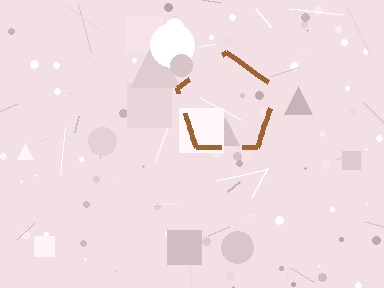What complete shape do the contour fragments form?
The contour fragments form a pentagon.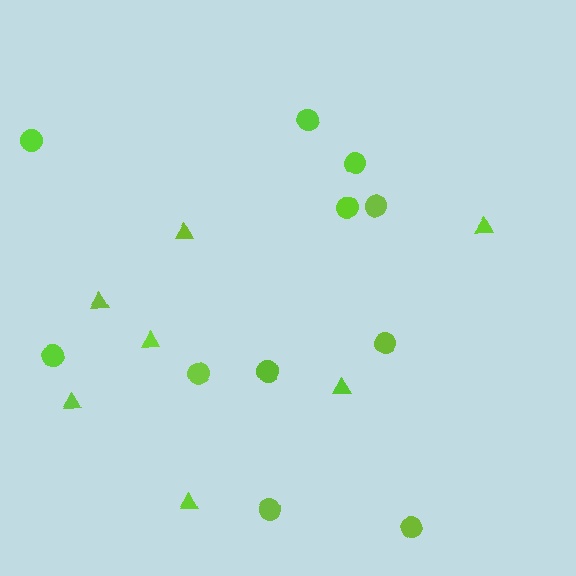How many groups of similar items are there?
There are 2 groups: one group of triangles (7) and one group of circles (11).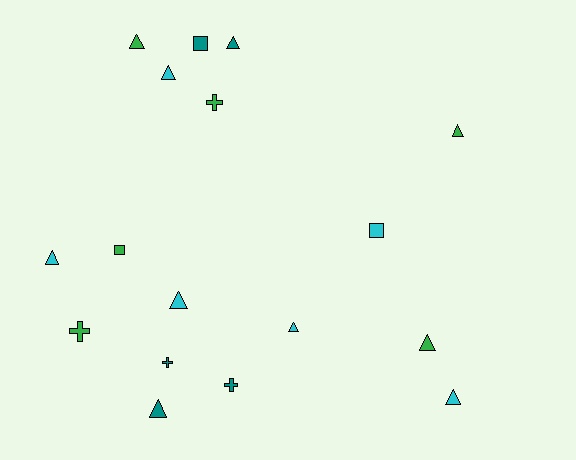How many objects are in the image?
There are 17 objects.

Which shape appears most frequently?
Triangle, with 10 objects.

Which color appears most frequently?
Cyan, with 6 objects.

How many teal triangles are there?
There are 2 teal triangles.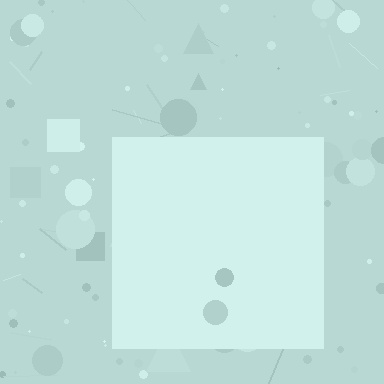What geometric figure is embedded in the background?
A square is embedded in the background.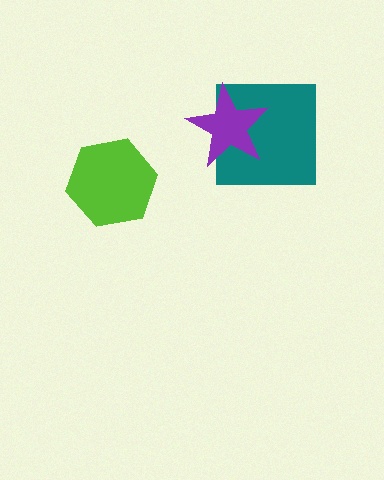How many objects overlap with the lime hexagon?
0 objects overlap with the lime hexagon.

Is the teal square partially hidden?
Yes, it is partially covered by another shape.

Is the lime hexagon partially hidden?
No, no other shape covers it.